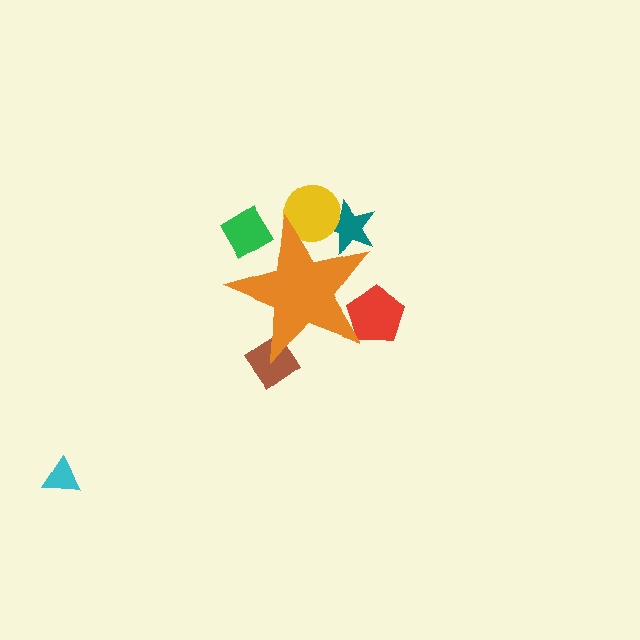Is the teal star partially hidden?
Yes, the teal star is partially hidden behind the orange star.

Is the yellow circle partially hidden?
Yes, the yellow circle is partially hidden behind the orange star.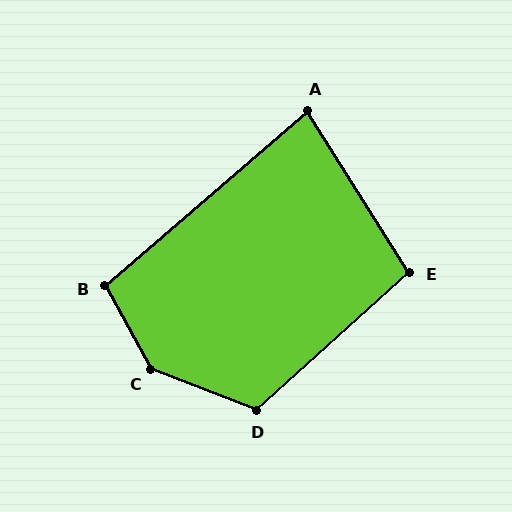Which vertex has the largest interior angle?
C, at approximately 140 degrees.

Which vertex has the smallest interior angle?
A, at approximately 81 degrees.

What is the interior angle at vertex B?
Approximately 102 degrees (obtuse).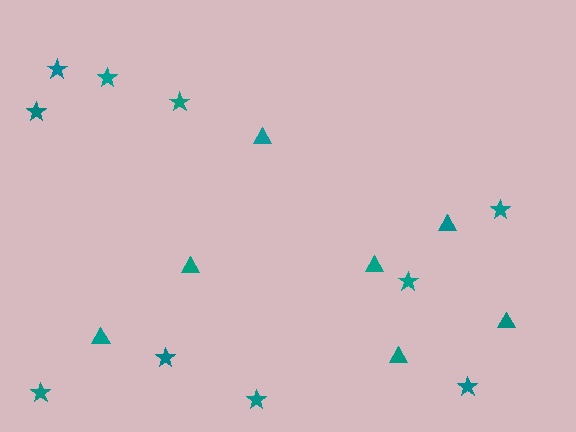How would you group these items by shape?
There are 2 groups: one group of triangles (7) and one group of stars (10).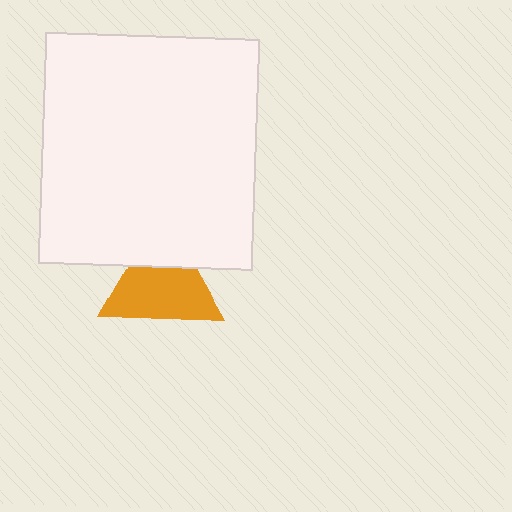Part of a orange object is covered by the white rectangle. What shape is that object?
It is a triangle.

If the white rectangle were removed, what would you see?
You would see the complete orange triangle.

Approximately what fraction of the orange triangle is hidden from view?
Roughly 30% of the orange triangle is hidden behind the white rectangle.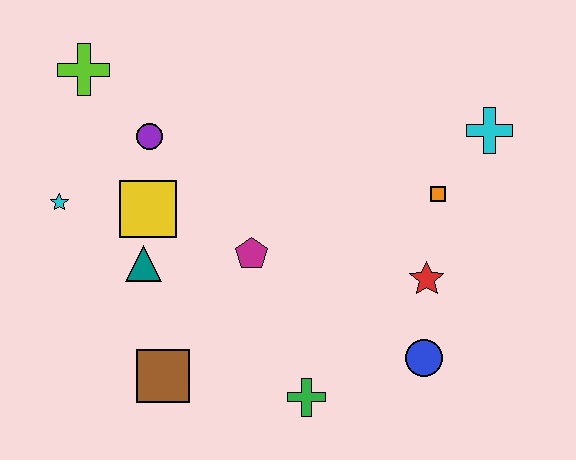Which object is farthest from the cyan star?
The cyan cross is farthest from the cyan star.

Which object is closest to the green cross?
The blue circle is closest to the green cross.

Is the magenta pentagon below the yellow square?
Yes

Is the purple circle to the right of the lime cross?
Yes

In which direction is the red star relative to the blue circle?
The red star is above the blue circle.